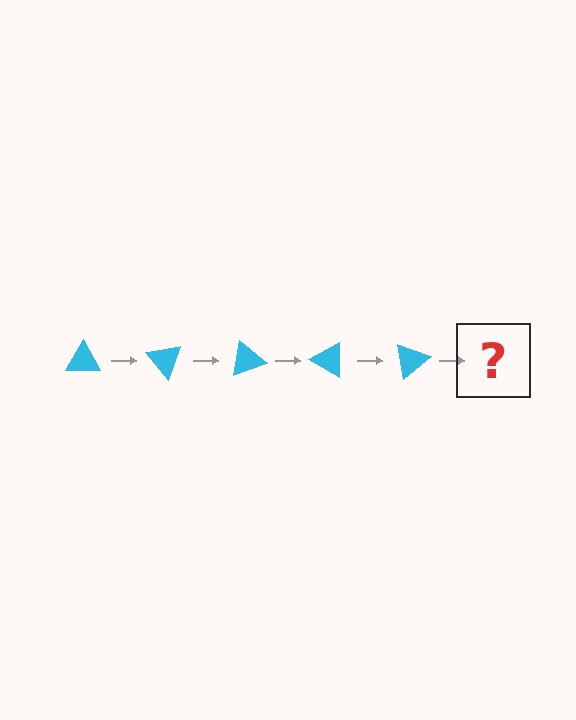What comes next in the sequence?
The next element should be a cyan triangle rotated 250 degrees.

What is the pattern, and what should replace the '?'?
The pattern is that the triangle rotates 50 degrees each step. The '?' should be a cyan triangle rotated 250 degrees.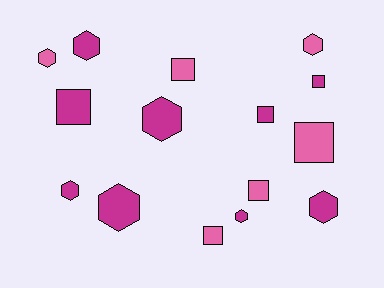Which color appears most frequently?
Magenta, with 9 objects.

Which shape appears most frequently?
Hexagon, with 8 objects.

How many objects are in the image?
There are 15 objects.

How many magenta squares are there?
There are 3 magenta squares.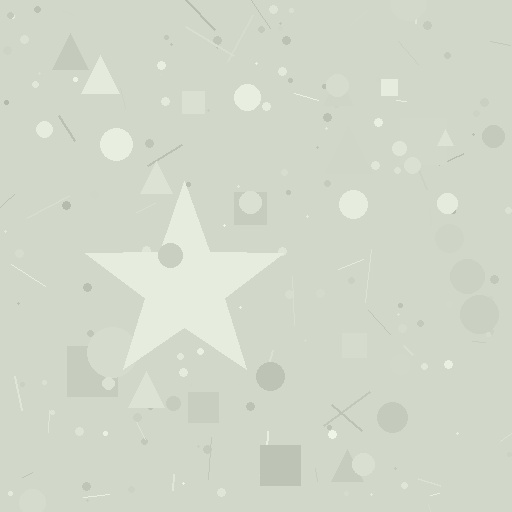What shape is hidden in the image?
A star is hidden in the image.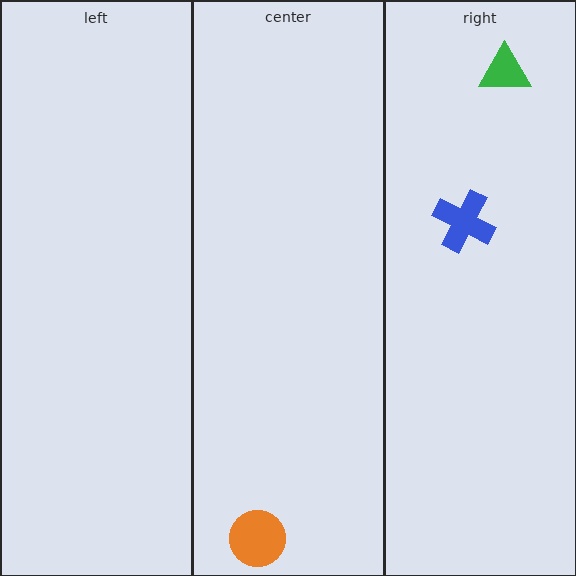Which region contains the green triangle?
The right region.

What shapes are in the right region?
The green triangle, the blue cross.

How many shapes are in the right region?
2.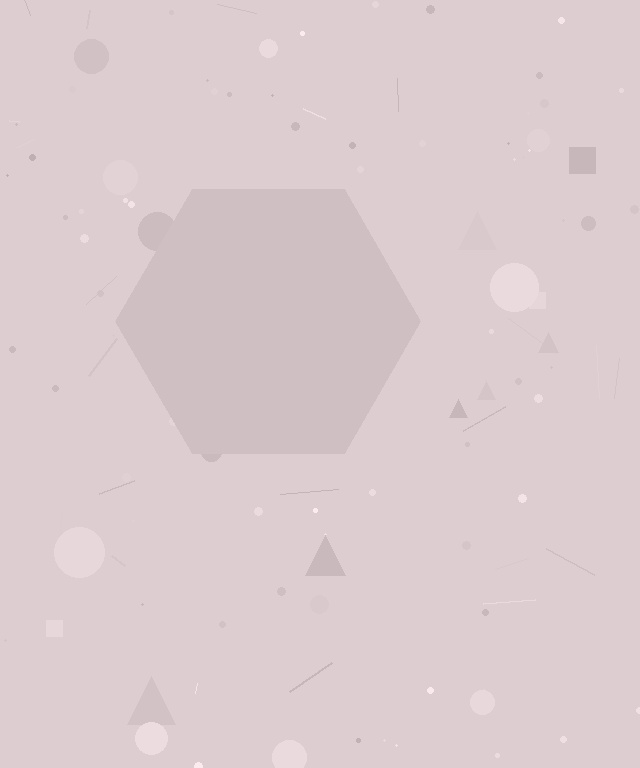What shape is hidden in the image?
A hexagon is hidden in the image.